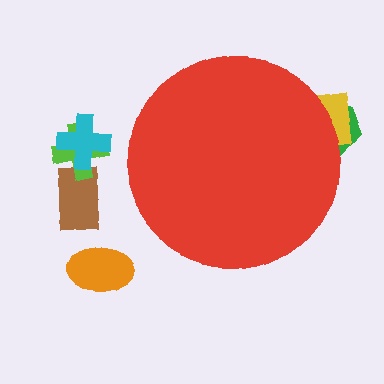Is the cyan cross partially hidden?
No, the cyan cross is fully visible.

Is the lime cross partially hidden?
No, the lime cross is fully visible.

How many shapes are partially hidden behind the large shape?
2 shapes are partially hidden.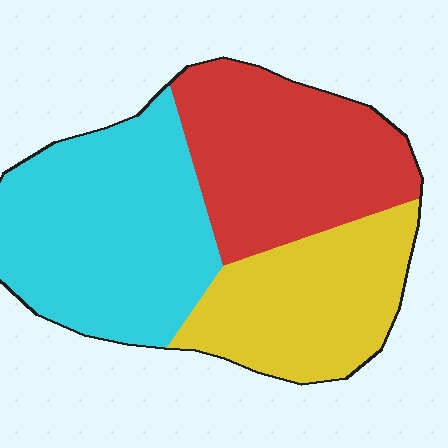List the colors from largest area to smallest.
From largest to smallest: cyan, red, yellow.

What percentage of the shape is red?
Red covers 33% of the shape.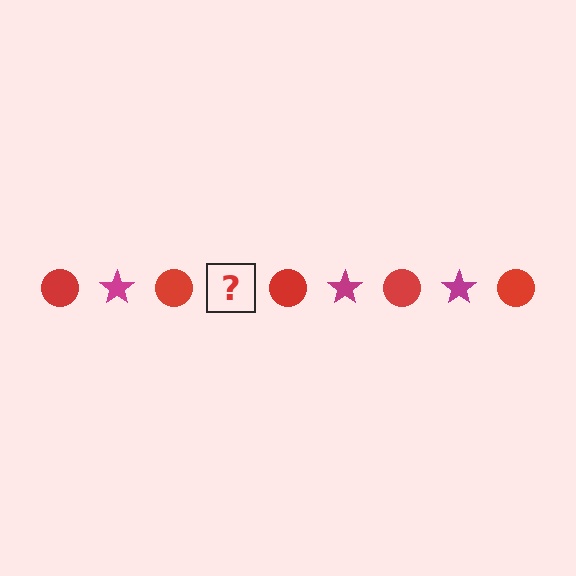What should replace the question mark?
The question mark should be replaced with a magenta star.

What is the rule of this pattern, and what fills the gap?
The rule is that the pattern alternates between red circle and magenta star. The gap should be filled with a magenta star.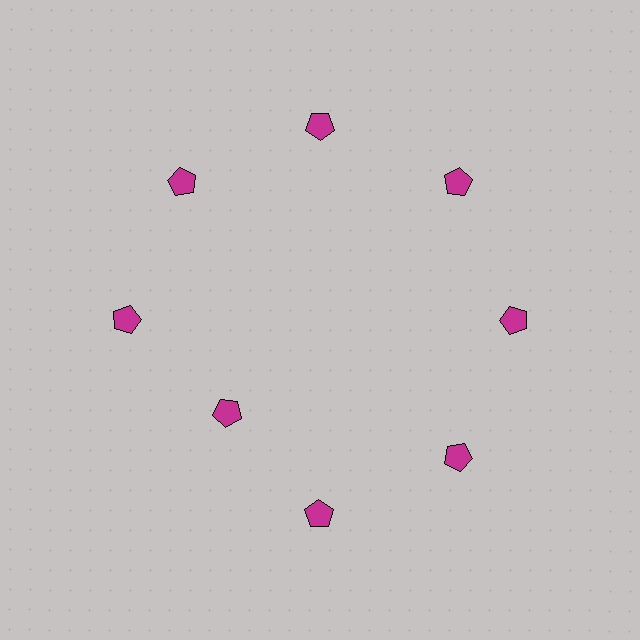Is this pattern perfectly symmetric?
No. The 8 magenta pentagons are arranged in a ring, but one element near the 8 o'clock position is pulled inward toward the center, breaking the 8-fold rotational symmetry.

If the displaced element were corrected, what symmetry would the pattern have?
It would have 8-fold rotational symmetry — the pattern would map onto itself every 45 degrees.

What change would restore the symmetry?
The symmetry would be restored by moving it outward, back onto the ring so that all 8 pentagons sit at equal angles and equal distance from the center.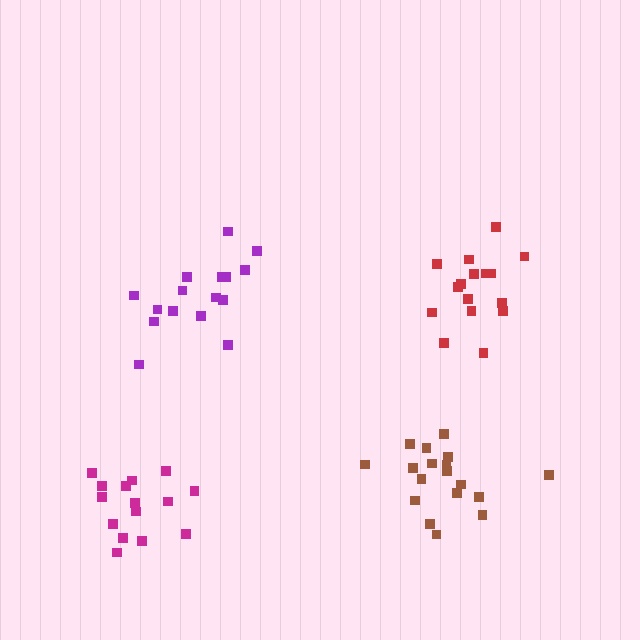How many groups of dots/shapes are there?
There are 4 groups.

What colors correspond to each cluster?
The clusters are colored: brown, magenta, purple, red.